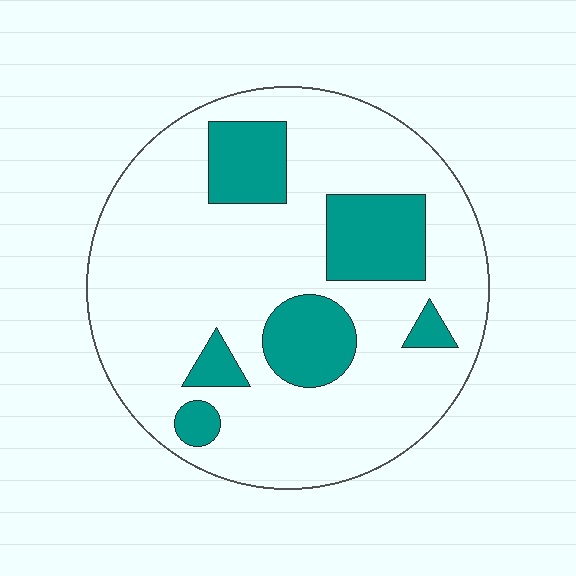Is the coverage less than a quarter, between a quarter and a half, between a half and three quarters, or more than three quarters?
Less than a quarter.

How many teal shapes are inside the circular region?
6.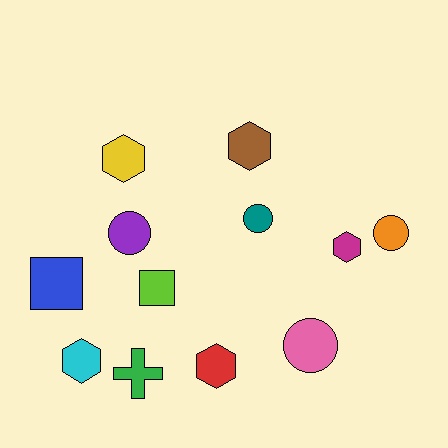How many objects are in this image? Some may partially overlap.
There are 12 objects.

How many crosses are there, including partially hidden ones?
There is 1 cross.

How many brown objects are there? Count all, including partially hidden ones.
There is 1 brown object.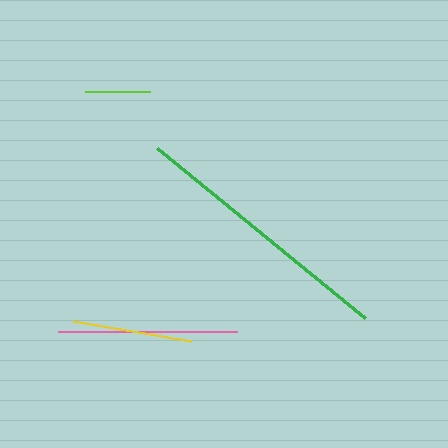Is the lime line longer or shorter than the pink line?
The pink line is longer than the lime line.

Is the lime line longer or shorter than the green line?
The green line is longer than the lime line.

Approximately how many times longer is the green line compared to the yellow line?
The green line is approximately 2.2 times the length of the yellow line.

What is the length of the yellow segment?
The yellow segment is approximately 120 pixels long.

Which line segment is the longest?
The green line is the longest at approximately 269 pixels.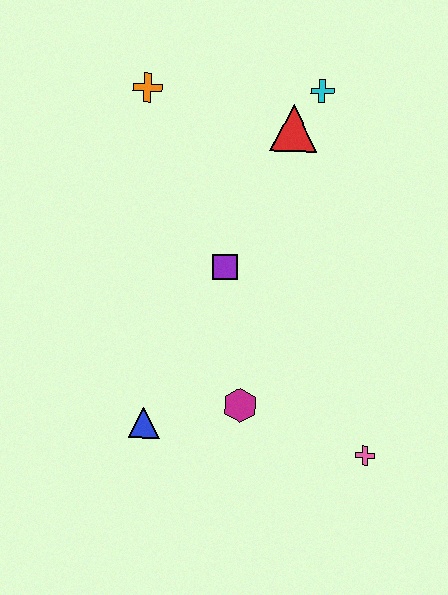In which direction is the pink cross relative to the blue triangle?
The pink cross is to the right of the blue triangle.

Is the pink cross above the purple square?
No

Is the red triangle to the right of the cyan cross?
No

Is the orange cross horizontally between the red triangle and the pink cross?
No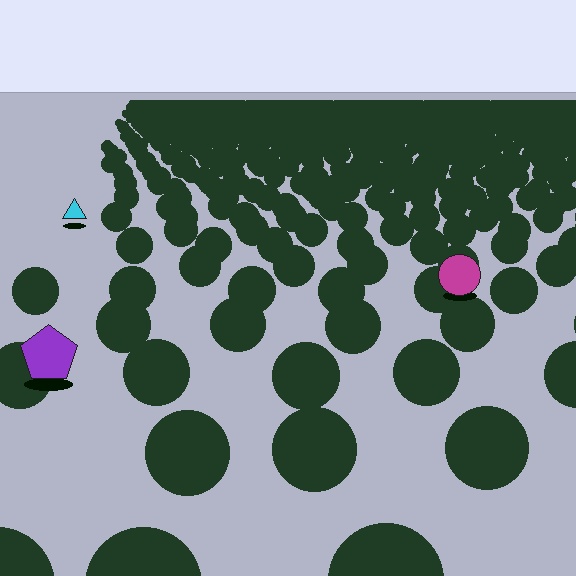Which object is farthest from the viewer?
The cyan triangle is farthest from the viewer. It appears smaller and the ground texture around it is denser.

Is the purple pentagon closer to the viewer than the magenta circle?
Yes. The purple pentagon is closer — you can tell from the texture gradient: the ground texture is coarser near it.